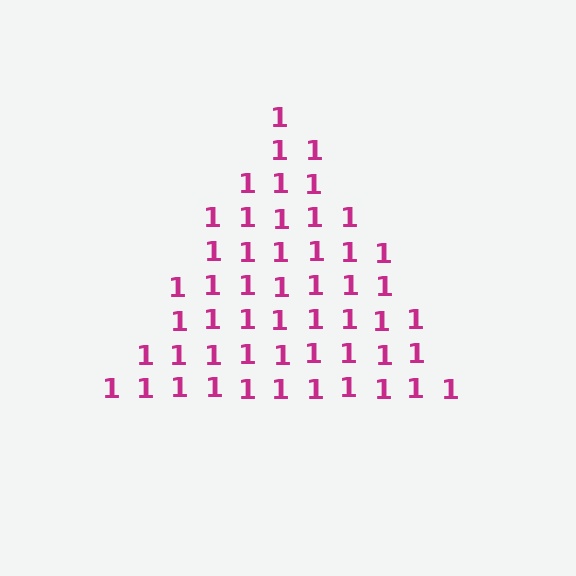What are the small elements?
The small elements are digit 1's.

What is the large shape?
The large shape is a triangle.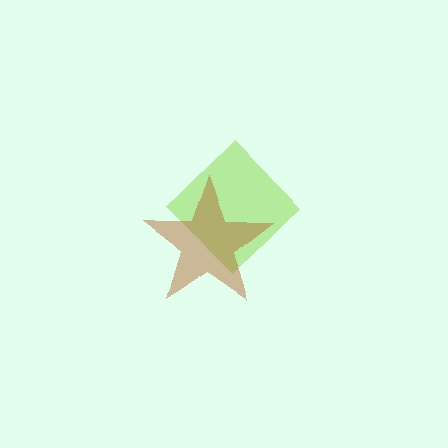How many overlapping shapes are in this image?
There are 2 overlapping shapes in the image.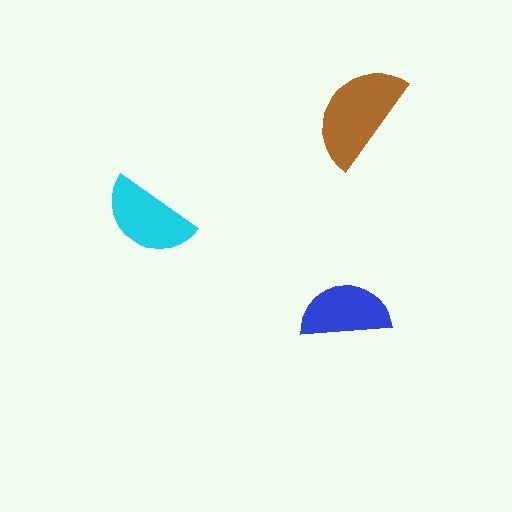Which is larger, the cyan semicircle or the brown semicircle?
The brown one.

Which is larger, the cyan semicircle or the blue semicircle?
The cyan one.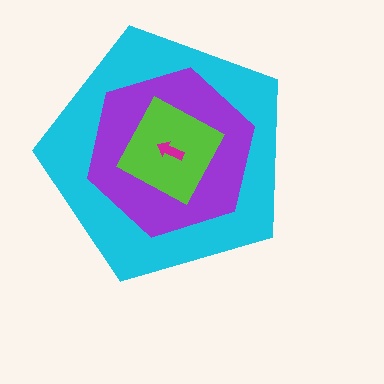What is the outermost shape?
The cyan pentagon.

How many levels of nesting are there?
4.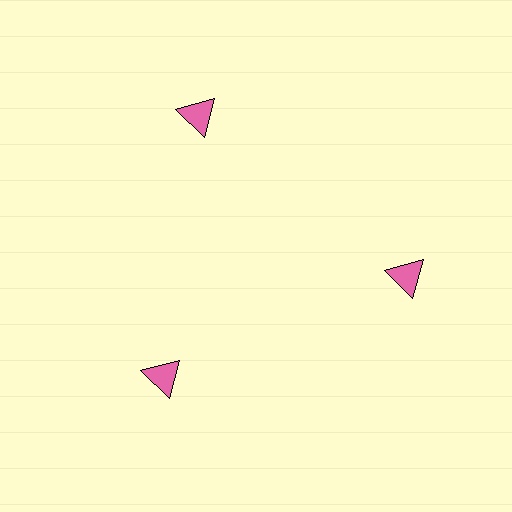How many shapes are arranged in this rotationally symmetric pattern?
There are 3 shapes, arranged in 3 groups of 1.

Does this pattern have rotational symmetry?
Yes, this pattern has 3-fold rotational symmetry. It looks the same after rotating 120 degrees around the center.